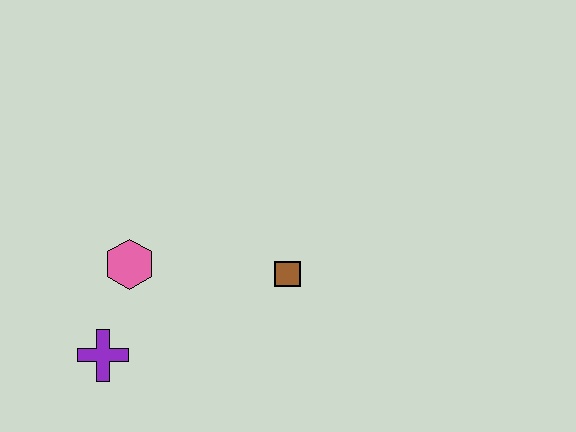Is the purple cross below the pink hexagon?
Yes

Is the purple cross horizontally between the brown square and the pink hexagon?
No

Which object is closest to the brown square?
The pink hexagon is closest to the brown square.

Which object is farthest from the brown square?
The purple cross is farthest from the brown square.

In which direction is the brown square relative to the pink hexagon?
The brown square is to the right of the pink hexagon.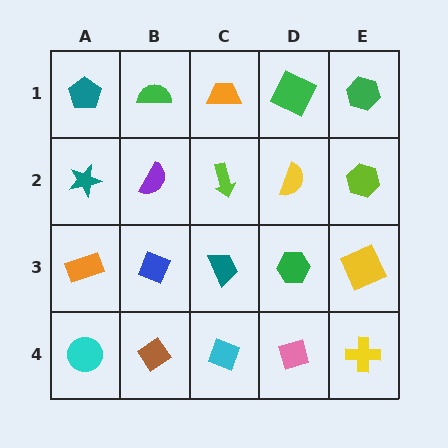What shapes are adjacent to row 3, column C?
A lime arrow (row 2, column C), a cyan diamond (row 4, column C), a blue diamond (row 3, column B), a green hexagon (row 3, column D).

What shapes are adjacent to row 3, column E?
A lime hexagon (row 2, column E), a yellow cross (row 4, column E), a green hexagon (row 3, column D).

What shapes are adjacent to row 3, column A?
A teal star (row 2, column A), a cyan circle (row 4, column A), a blue diamond (row 3, column B).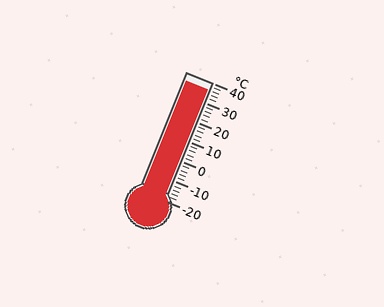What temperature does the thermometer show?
The thermometer shows approximately 36°C.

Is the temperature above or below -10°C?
The temperature is above -10°C.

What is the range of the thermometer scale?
The thermometer scale ranges from -20°C to 40°C.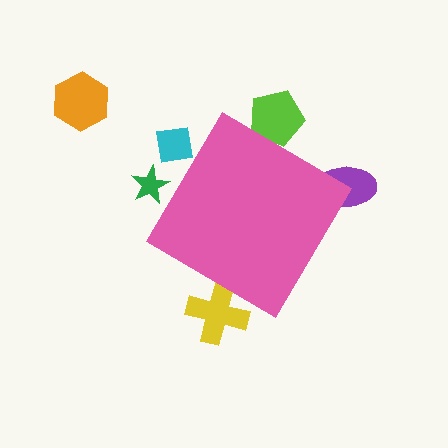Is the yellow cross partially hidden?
Yes, the yellow cross is partially hidden behind the pink diamond.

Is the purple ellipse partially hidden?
Yes, the purple ellipse is partially hidden behind the pink diamond.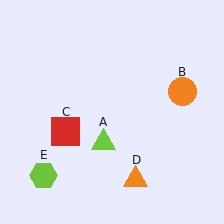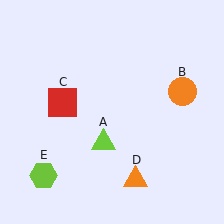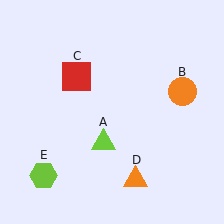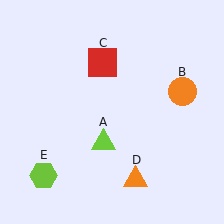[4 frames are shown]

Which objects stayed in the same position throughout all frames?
Lime triangle (object A) and orange circle (object B) and orange triangle (object D) and lime hexagon (object E) remained stationary.